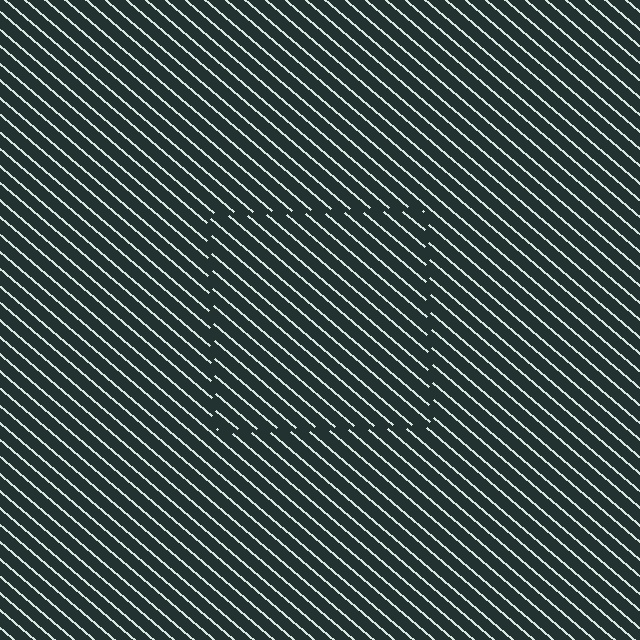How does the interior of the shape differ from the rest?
The interior of the shape contains the same grating, shifted by half a period — the contour is defined by the phase discontinuity where line-ends from the inner and outer gratings abut.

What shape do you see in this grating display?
An illusory square. The interior of the shape contains the same grating, shifted by half a period — the contour is defined by the phase discontinuity where line-ends from the inner and outer gratings abut.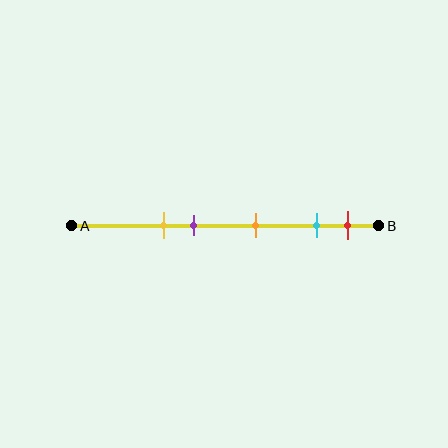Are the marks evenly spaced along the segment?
No, the marks are not evenly spaced.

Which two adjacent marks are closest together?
The cyan and red marks are the closest adjacent pair.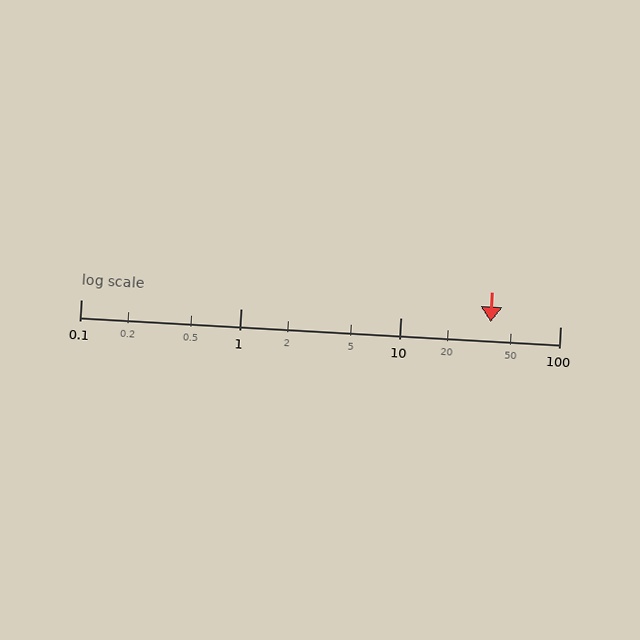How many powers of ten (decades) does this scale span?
The scale spans 3 decades, from 0.1 to 100.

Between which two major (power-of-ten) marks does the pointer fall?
The pointer is between 10 and 100.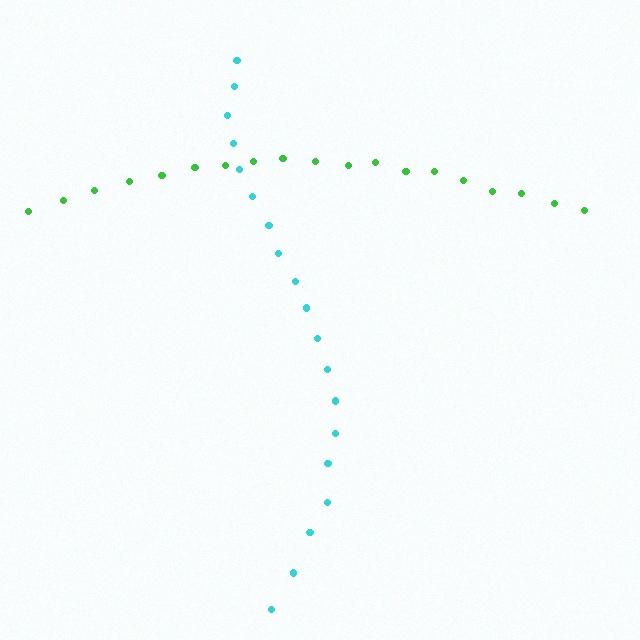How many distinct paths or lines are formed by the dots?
There are 2 distinct paths.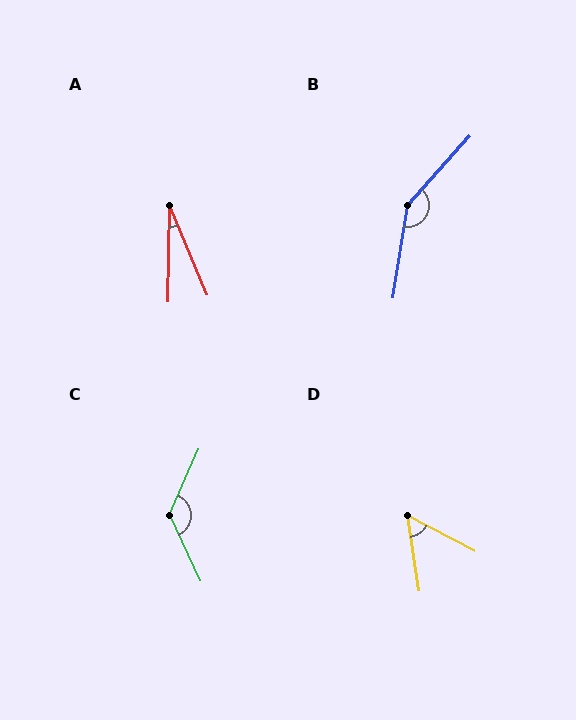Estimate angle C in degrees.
Approximately 130 degrees.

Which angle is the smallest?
A, at approximately 23 degrees.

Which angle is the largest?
B, at approximately 147 degrees.